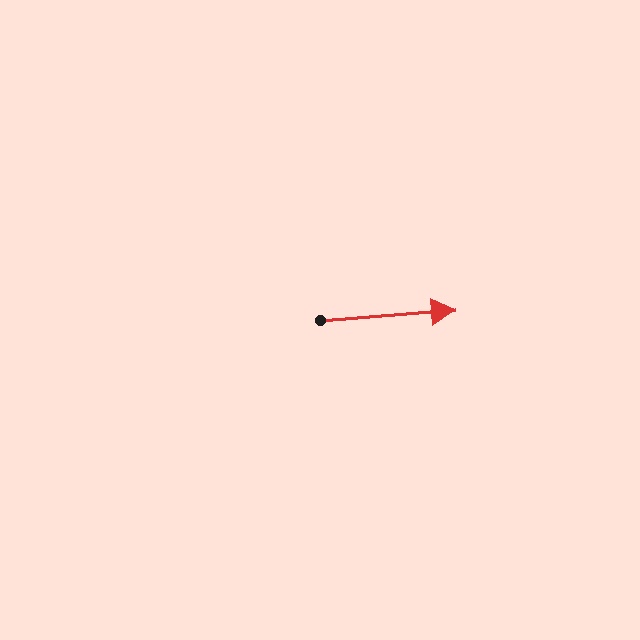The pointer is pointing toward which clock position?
Roughly 3 o'clock.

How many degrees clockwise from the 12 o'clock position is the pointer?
Approximately 86 degrees.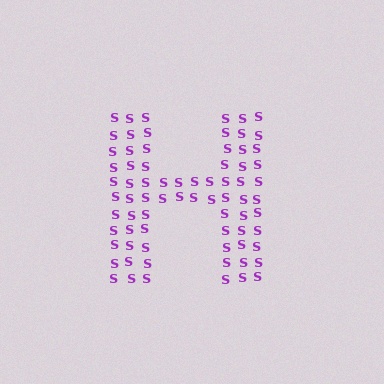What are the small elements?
The small elements are letter S's.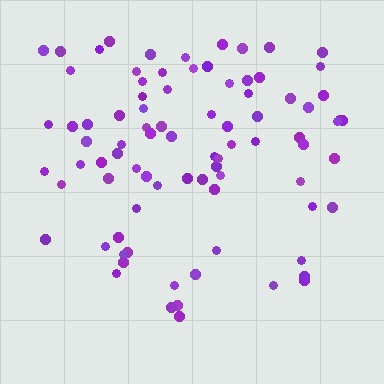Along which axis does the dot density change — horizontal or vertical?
Vertical.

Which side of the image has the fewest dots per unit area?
The bottom.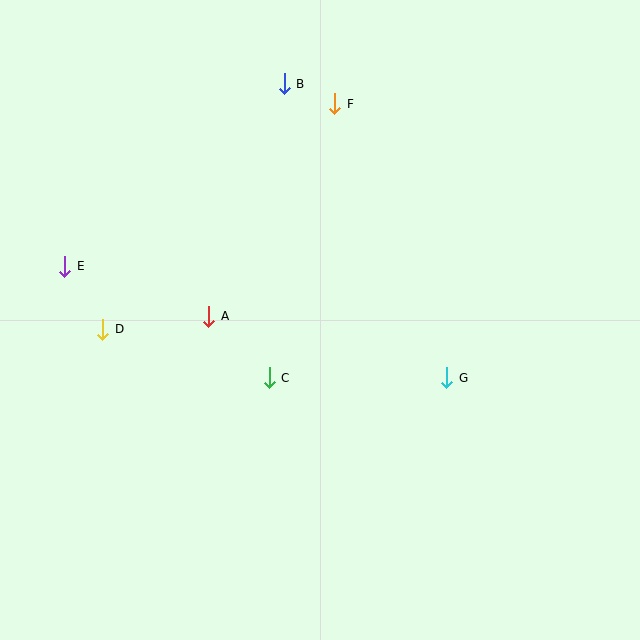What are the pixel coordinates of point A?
Point A is at (209, 316).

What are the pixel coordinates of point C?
Point C is at (269, 378).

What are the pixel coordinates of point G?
Point G is at (447, 378).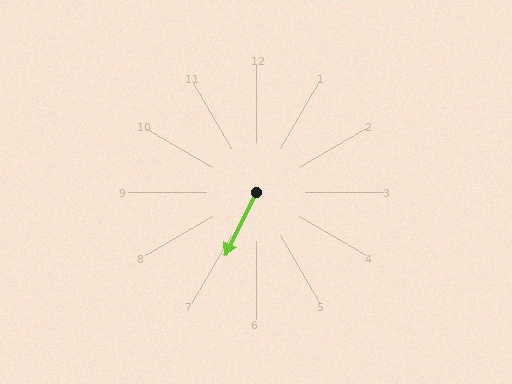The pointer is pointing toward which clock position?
Roughly 7 o'clock.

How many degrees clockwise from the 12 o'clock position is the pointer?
Approximately 206 degrees.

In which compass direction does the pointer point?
Southwest.